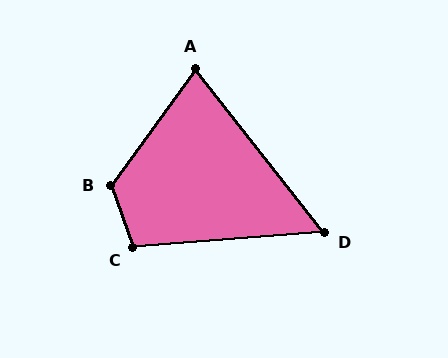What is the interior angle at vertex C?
Approximately 106 degrees (obtuse).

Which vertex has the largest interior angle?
B, at approximately 124 degrees.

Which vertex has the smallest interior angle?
D, at approximately 56 degrees.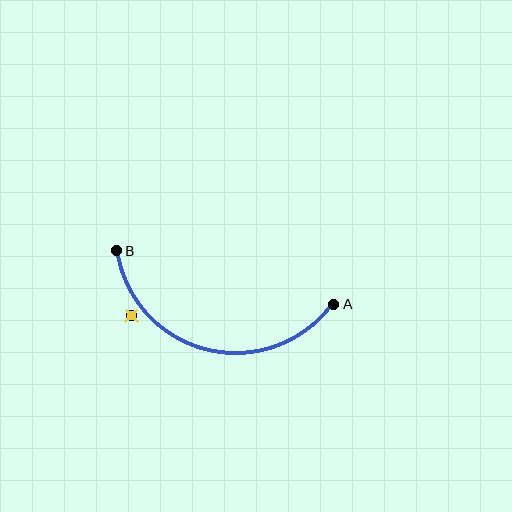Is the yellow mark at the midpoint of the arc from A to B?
No — the yellow mark does not lie on the arc at all. It sits slightly outside the curve.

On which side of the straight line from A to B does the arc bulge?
The arc bulges below the straight line connecting A and B.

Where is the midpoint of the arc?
The arc midpoint is the point on the curve farthest from the straight line joining A and B. It sits below that line.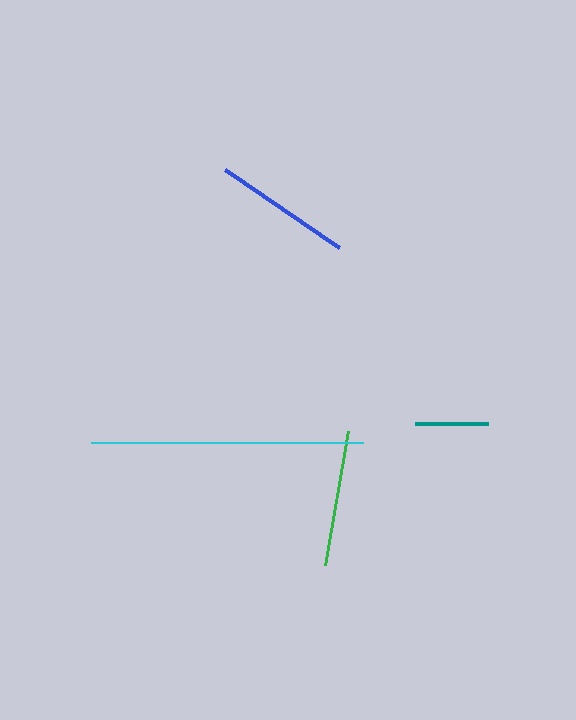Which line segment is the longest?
The cyan line is the longest at approximately 273 pixels.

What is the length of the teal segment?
The teal segment is approximately 74 pixels long.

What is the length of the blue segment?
The blue segment is approximately 138 pixels long.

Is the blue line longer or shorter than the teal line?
The blue line is longer than the teal line.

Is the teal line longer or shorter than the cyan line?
The cyan line is longer than the teal line.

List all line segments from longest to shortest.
From longest to shortest: cyan, blue, green, teal.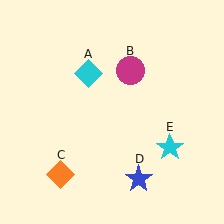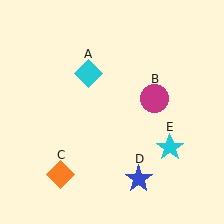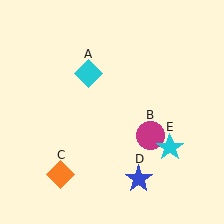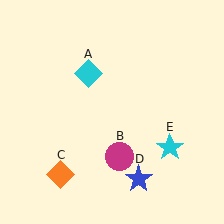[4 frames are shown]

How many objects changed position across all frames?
1 object changed position: magenta circle (object B).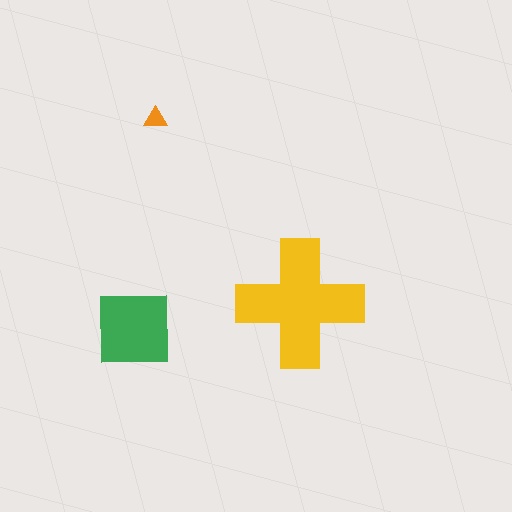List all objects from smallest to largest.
The orange triangle, the green square, the yellow cross.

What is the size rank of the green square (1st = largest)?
2nd.